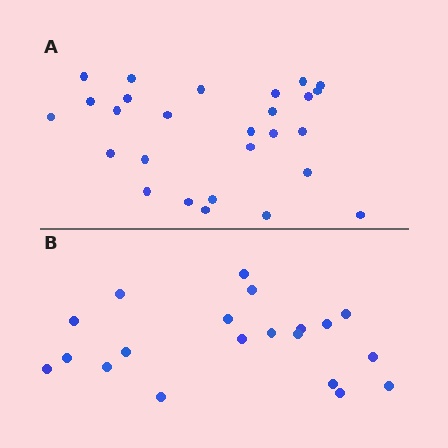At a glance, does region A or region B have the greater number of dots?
Region A (the top region) has more dots.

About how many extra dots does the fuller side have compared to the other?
Region A has roughly 8 or so more dots than region B.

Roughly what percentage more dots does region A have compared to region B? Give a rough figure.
About 35% more.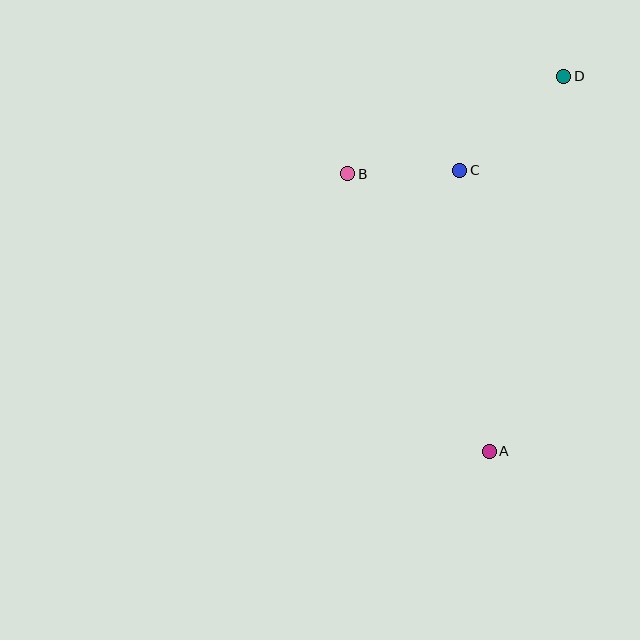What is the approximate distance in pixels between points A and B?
The distance between A and B is approximately 312 pixels.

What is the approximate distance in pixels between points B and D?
The distance between B and D is approximately 237 pixels.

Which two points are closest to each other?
Points B and C are closest to each other.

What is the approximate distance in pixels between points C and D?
The distance between C and D is approximately 140 pixels.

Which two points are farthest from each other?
Points A and D are farthest from each other.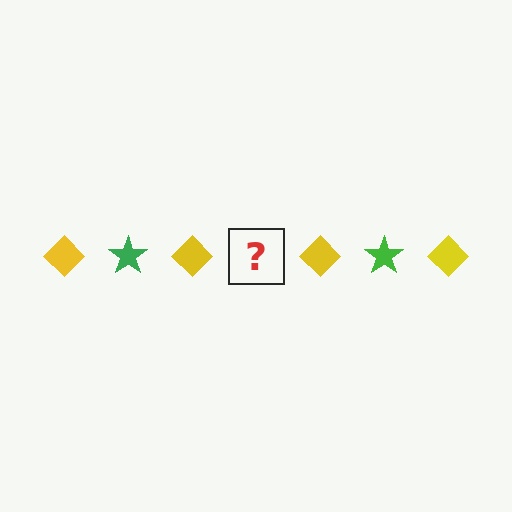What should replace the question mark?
The question mark should be replaced with a green star.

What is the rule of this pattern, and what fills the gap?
The rule is that the pattern alternates between yellow diamond and green star. The gap should be filled with a green star.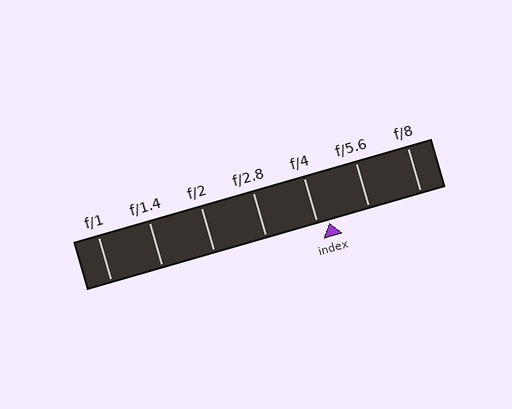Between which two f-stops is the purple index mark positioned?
The index mark is between f/4 and f/5.6.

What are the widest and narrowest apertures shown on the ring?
The widest aperture shown is f/1 and the narrowest is f/8.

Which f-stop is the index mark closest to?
The index mark is closest to f/4.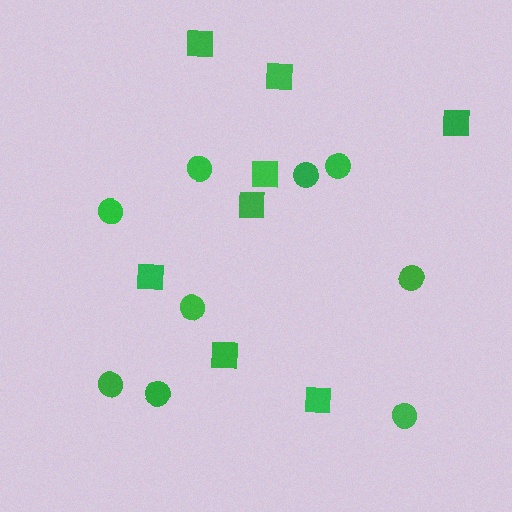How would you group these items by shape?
There are 2 groups: one group of squares (8) and one group of circles (9).